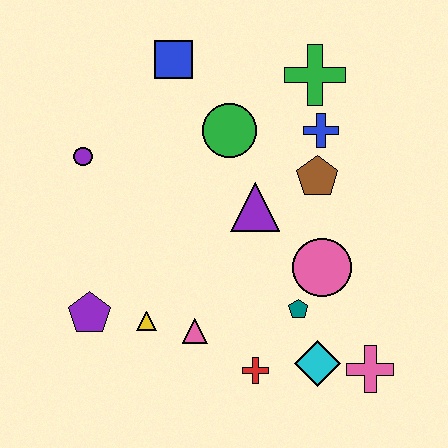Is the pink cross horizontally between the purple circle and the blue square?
No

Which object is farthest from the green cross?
The purple pentagon is farthest from the green cross.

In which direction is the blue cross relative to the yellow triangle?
The blue cross is above the yellow triangle.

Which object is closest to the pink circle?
The teal pentagon is closest to the pink circle.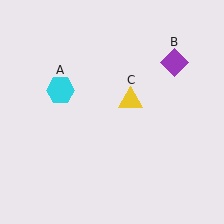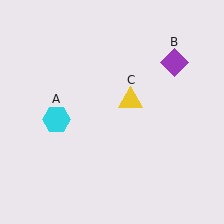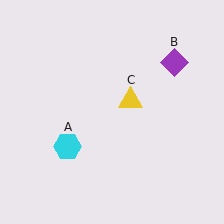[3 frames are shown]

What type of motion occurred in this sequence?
The cyan hexagon (object A) rotated counterclockwise around the center of the scene.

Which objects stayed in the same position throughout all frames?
Purple diamond (object B) and yellow triangle (object C) remained stationary.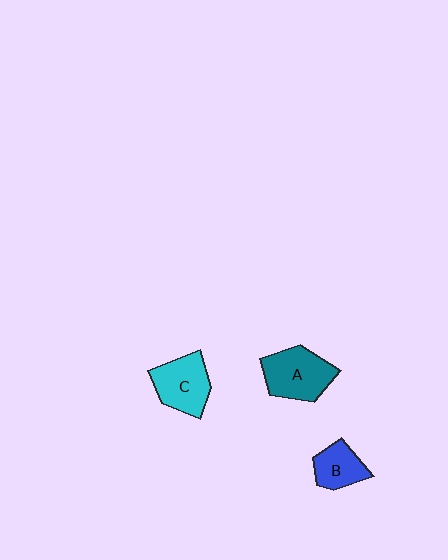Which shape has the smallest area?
Shape B (blue).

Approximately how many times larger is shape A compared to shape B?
Approximately 1.6 times.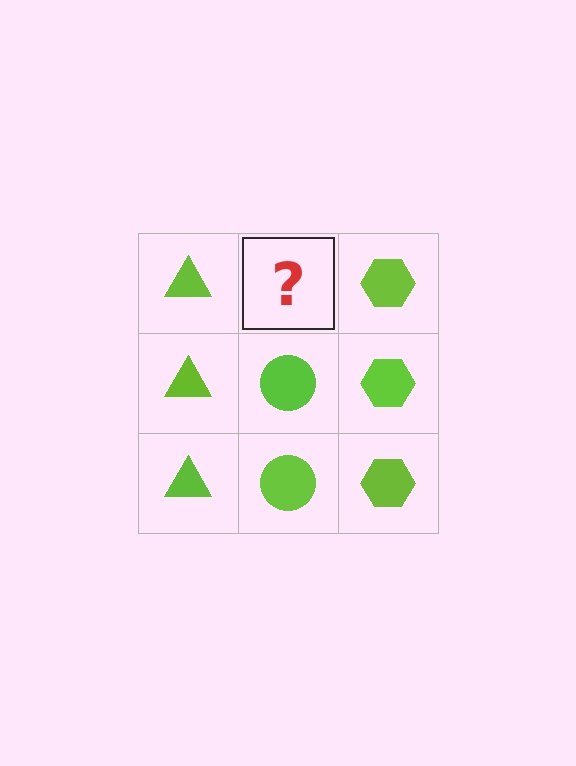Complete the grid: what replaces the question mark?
The question mark should be replaced with a lime circle.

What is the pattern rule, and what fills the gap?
The rule is that each column has a consistent shape. The gap should be filled with a lime circle.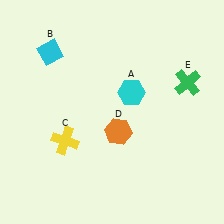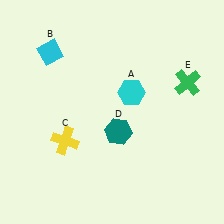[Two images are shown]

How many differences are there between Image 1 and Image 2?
There is 1 difference between the two images.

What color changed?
The hexagon (D) changed from orange in Image 1 to teal in Image 2.